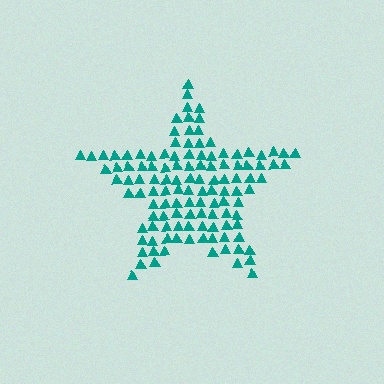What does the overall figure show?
The overall figure shows a star.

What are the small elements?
The small elements are triangles.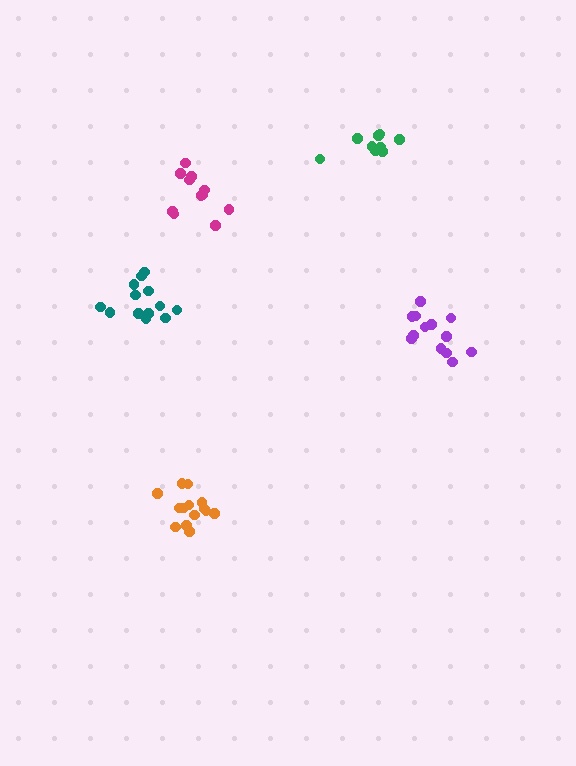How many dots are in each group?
Group 1: 13 dots, Group 2: 14 dots, Group 3: 13 dots, Group 4: 10 dots, Group 5: 11 dots (61 total).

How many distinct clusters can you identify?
There are 5 distinct clusters.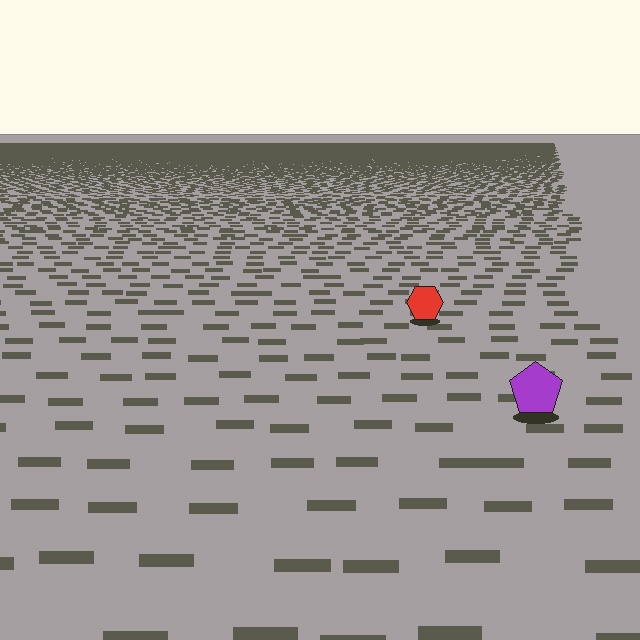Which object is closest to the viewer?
The purple pentagon is closest. The texture marks near it are larger and more spread out.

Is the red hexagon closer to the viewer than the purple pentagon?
No. The purple pentagon is closer — you can tell from the texture gradient: the ground texture is coarser near it.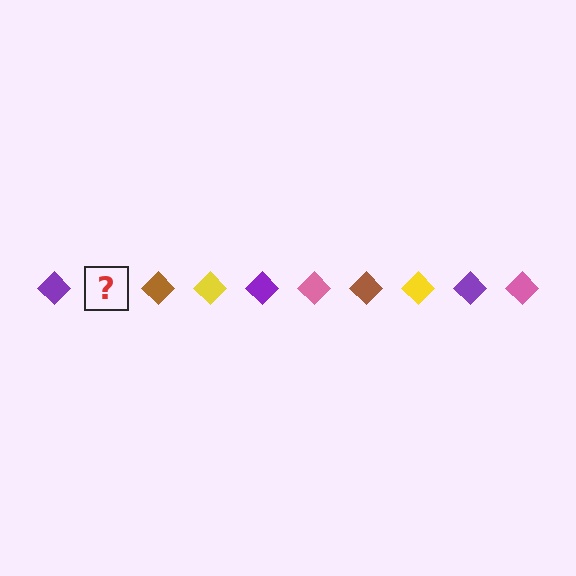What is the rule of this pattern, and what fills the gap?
The rule is that the pattern cycles through purple, pink, brown, yellow diamonds. The gap should be filled with a pink diamond.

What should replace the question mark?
The question mark should be replaced with a pink diamond.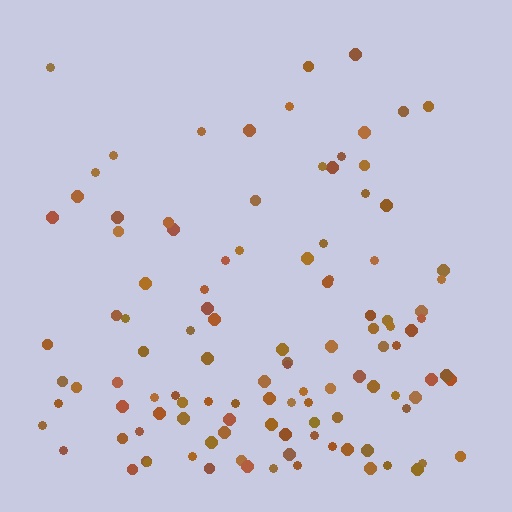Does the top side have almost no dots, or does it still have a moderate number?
Still a moderate number, just noticeably fewer than the bottom.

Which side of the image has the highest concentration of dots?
The bottom.